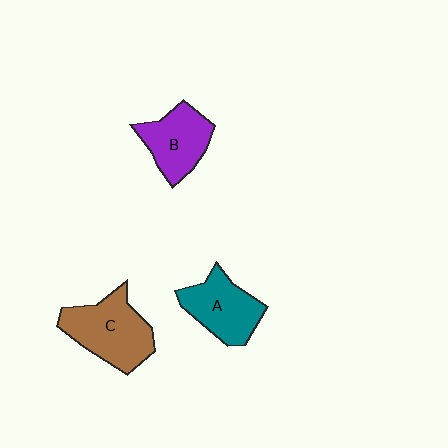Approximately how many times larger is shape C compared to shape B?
Approximately 1.3 times.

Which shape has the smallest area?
Shape B (purple).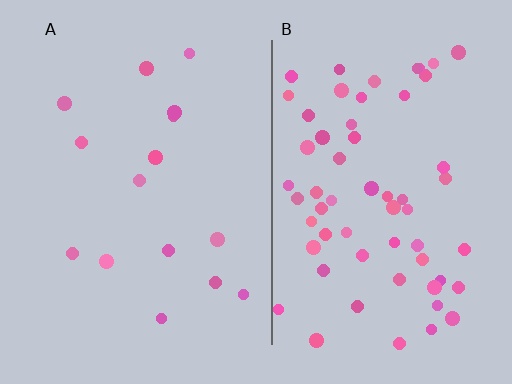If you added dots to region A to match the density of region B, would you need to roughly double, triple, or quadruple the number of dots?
Approximately quadruple.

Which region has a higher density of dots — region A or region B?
B (the right).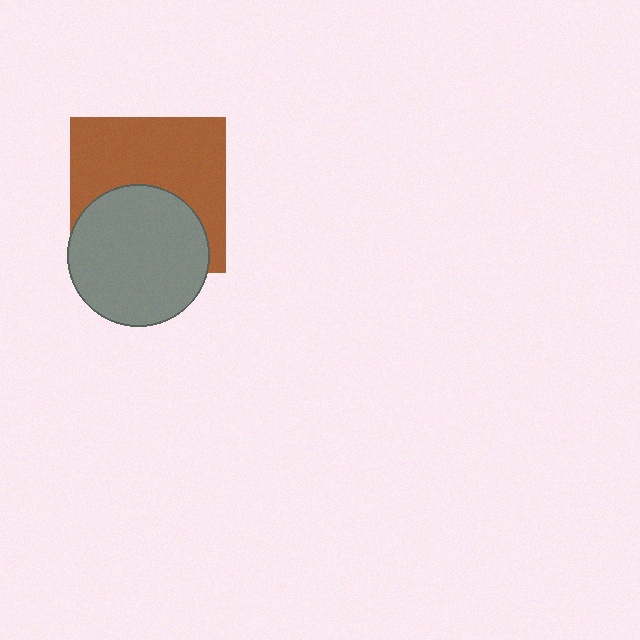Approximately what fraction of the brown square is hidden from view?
Roughly 43% of the brown square is hidden behind the gray circle.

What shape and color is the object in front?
The object in front is a gray circle.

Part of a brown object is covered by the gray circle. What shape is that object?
It is a square.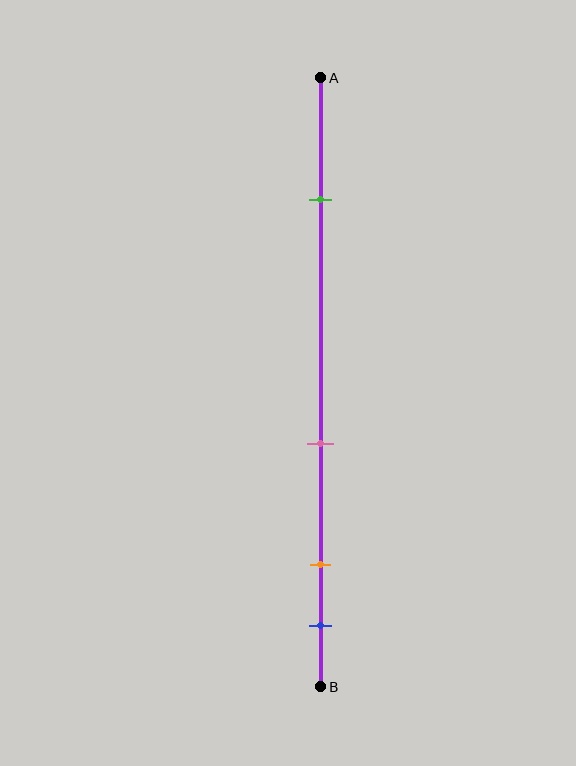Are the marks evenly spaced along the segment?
No, the marks are not evenly spaced.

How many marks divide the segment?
There are 4 marks dividing the segment.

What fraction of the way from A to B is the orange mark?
The orange mark is approximately 80% (0.8) of the way from A to B.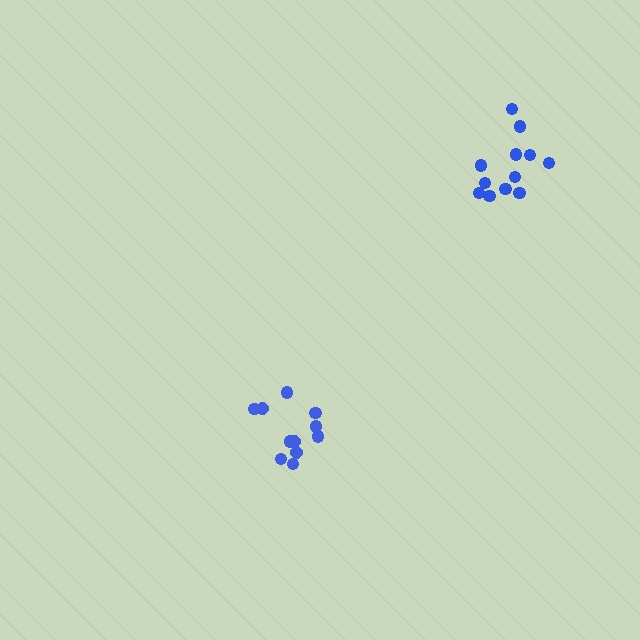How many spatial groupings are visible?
There are 2 spatial groupings.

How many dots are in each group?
Group 1: 12 dots, Group 2: 11 dots (23 total).